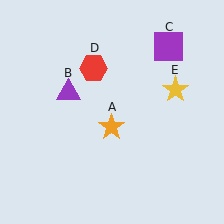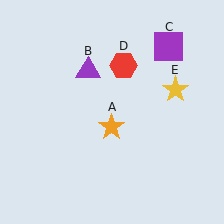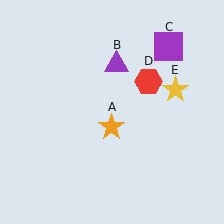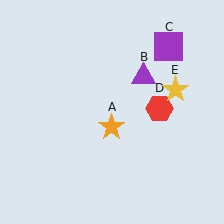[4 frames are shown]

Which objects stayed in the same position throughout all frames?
Orange star (object A) and purple square (object C) and yellow star (object E) remained stationary.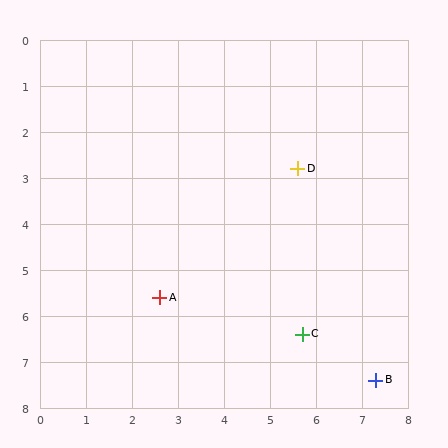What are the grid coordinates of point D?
Point D is at approximately (5.6, 2.8).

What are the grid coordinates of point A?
Point A is at approximately (2.6, 5.6).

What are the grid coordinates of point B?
Point B is at approximately (7.3, 7.4).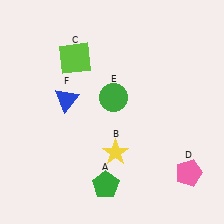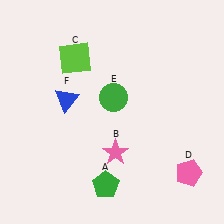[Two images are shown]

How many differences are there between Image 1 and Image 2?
There is 1 difference between the two images.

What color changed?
The star (B) changed from yellow in Image 1 to pink in Image 2.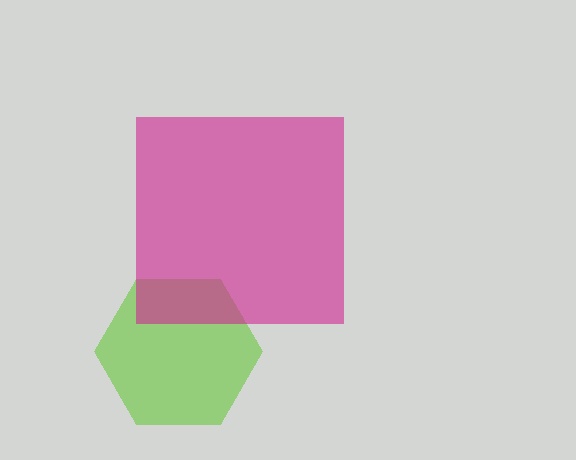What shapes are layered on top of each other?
The layered shapes are: a lime hexagon, a magenta square.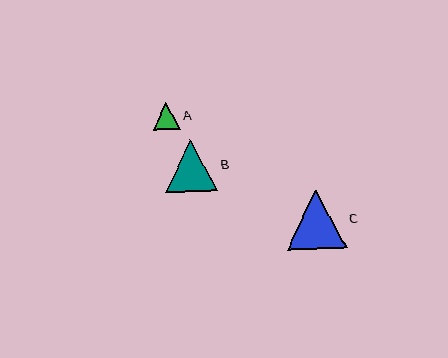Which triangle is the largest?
Triangle C is the largest with a size of approximately 60 pixels.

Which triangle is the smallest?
Triangle A is the smallest with a size of approximately 27 pixels.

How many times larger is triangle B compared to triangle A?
Triangle B is approximately 1.9 times the size of triangle A.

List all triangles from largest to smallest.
From largest to smallest: C, B, A.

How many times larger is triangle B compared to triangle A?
Triangle B is approximately 1.9 times the size of triangle A.